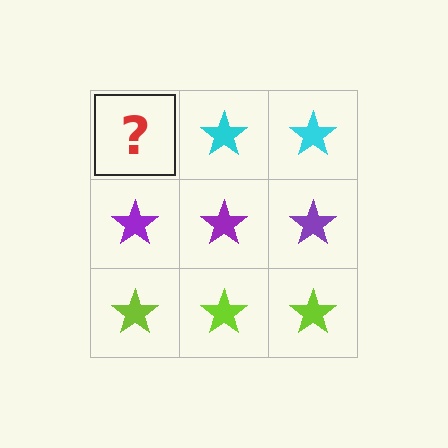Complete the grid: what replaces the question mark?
The question mark should be replaced with a cyan star.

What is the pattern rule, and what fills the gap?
The rule is that each row has a consistent color. The gap should be filled with a cyan star.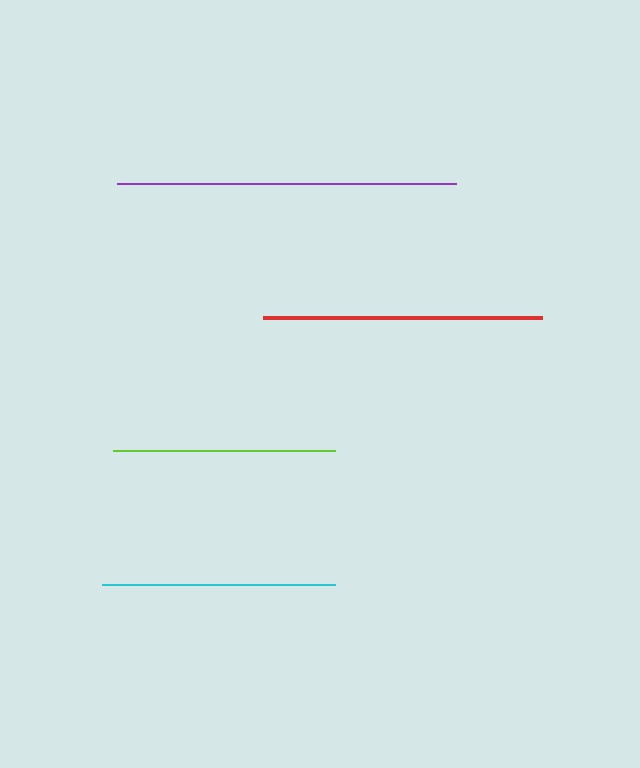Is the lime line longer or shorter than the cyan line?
The cyan line is longer than the lime line.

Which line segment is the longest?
The purple line is the longest at approximately 339 pixels.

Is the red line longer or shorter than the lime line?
The red line is longer than the lime line.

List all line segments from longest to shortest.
From longest to shortest: purple, red, cyan, lime.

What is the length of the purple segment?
The purple segment is approximately 339 pixels long.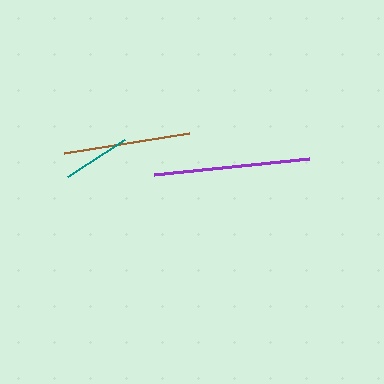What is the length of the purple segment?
The purple segment is approximately 156 pixels long.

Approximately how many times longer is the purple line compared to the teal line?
The purple line is approximately 2.3 times the length of the teal line.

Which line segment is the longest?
The purple line is the longest at approximately 156 pixels.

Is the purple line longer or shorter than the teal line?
The purple line is longer than the teal line.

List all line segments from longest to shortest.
From longest to shortest: purple, brown, teal.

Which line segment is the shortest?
The teal line is the shortest at approximately 68 pixels.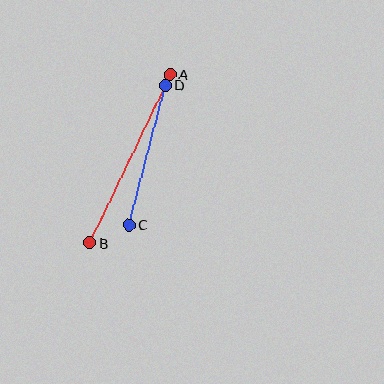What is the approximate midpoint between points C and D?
The midpoint is at approximately (147, 155) pixels.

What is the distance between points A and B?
The distance is approximately 187 pixels.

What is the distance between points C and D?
The distance is approximately 144 pixels.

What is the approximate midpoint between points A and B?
The midpoint is at approximately (130, 158) pixels.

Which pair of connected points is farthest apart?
Points A and B are farthest apart.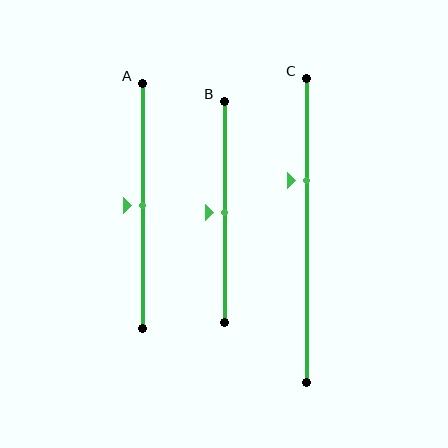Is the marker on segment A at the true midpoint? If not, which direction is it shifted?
Yes, the marker on segment A is at the true midpoint.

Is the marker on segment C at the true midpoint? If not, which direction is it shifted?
No, the marker on segment C is shifted upward by about 16% of the segment length.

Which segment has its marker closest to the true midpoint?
Segment A has its marker closest to the true midpoint.